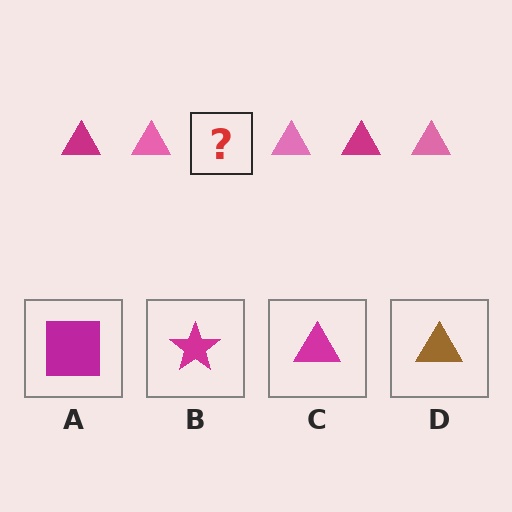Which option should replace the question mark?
Option C.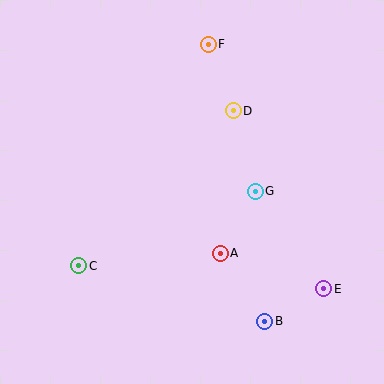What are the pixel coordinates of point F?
Point F is at (208, 44).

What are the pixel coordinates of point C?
Point C is at (79, 266).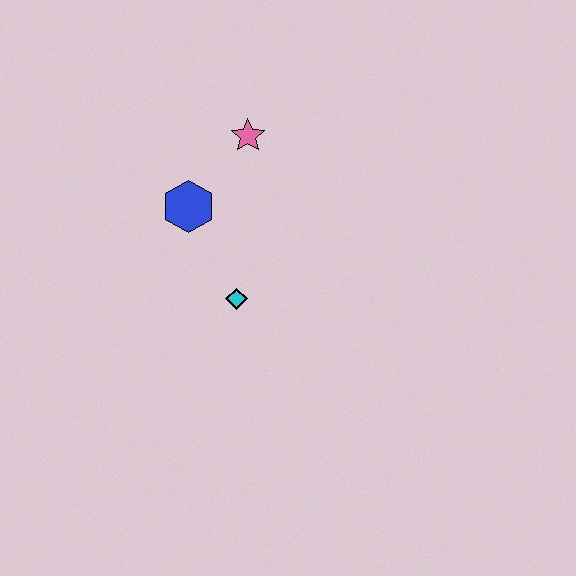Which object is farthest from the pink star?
The cyan diamond is farthest from the pink star.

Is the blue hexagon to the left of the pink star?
Yes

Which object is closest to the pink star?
The blue hexagon is closest to the pink star.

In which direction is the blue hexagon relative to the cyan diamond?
The blue hexagon is above the cyan diamond.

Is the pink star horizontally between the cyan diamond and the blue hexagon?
No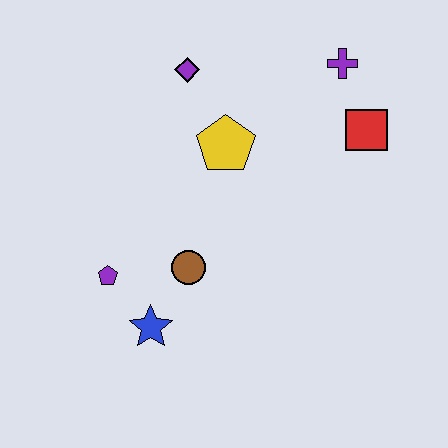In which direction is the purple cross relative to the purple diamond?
The purple cross is to the right of the purple diamond.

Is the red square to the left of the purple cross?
No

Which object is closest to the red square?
The purple cross is closest to the red square.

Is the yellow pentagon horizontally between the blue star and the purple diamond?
No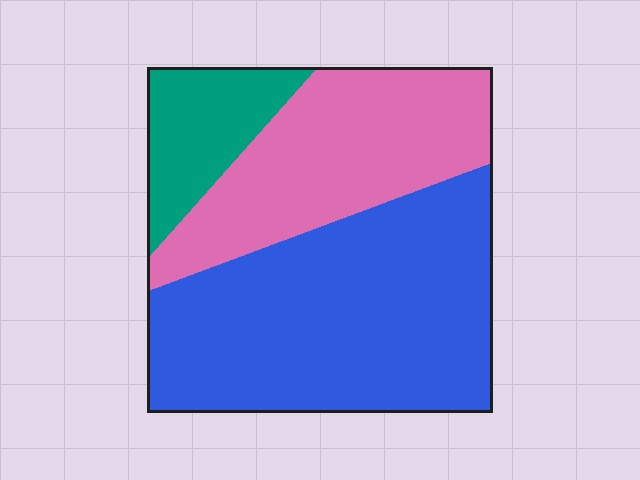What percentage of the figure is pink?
Pink covers around 30% of the figure.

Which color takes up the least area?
Teal, at roughly 15%.